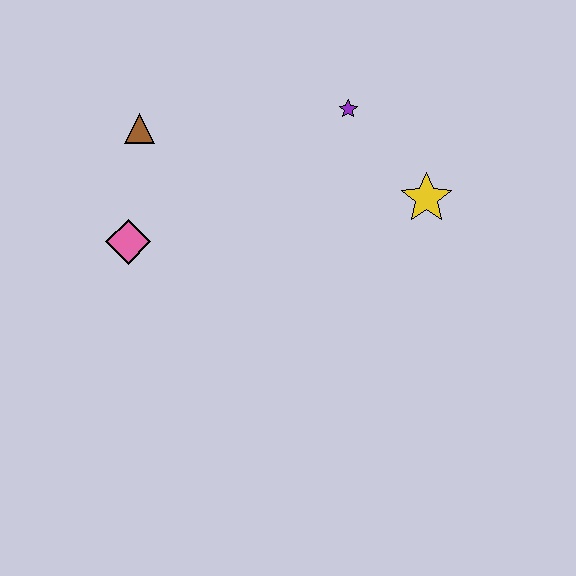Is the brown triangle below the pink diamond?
No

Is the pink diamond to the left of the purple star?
Yes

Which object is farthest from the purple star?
The pink diamond is farthest from the purple star.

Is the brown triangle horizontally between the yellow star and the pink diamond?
Yes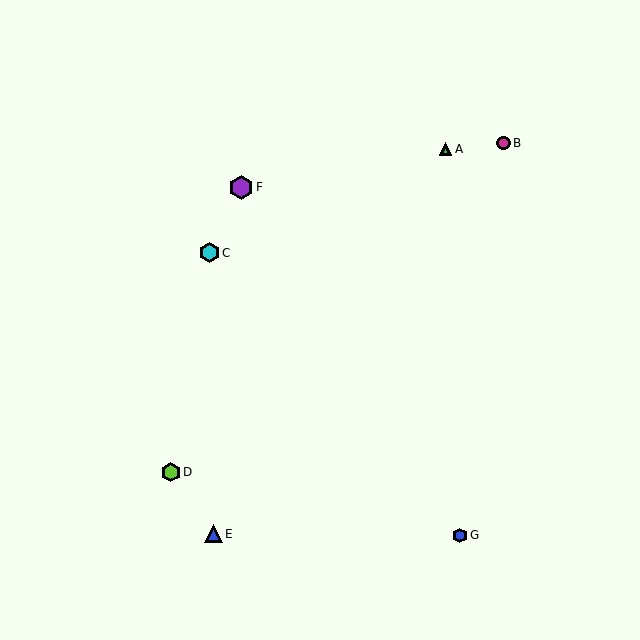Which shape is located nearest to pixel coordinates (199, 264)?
The cyan hexagon (labeled C) at (209, 253) is nearest to that location.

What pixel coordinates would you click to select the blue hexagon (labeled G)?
Click at (460, 535) to select the blue hexagon G.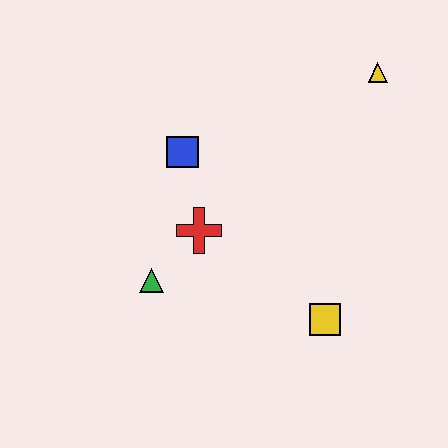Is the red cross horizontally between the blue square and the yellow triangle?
Yes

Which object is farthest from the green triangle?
The yellow triangle is farthest from the green triangle.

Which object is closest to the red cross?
The green triangle is closest to the red cross.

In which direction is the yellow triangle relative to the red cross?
The yellow triangle is to the right of the red cross.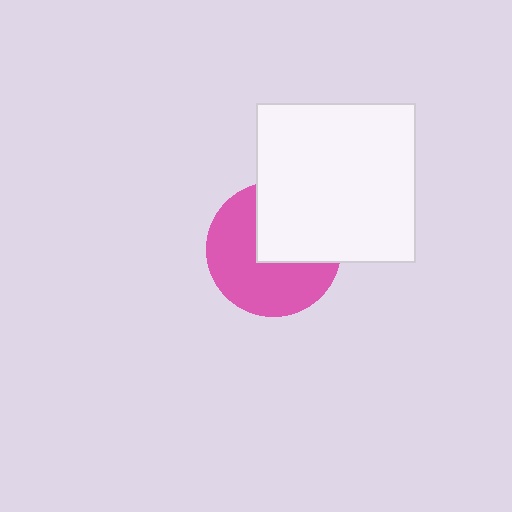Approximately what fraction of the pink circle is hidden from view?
Roughly 42% of the pink circle is hidden behind the white square.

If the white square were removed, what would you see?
You would see the complete pink circle.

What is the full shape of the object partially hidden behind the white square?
The partially hidden object is a pink circle.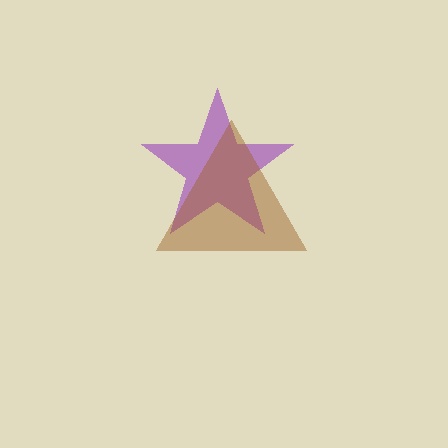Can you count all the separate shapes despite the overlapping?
Yes, there are 2 separate shapes.